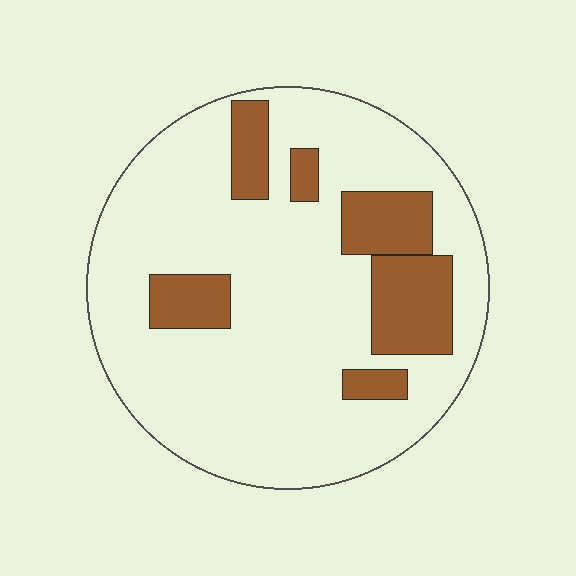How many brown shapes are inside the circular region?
6.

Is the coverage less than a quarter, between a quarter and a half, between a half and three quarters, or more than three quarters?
Less than a quarter.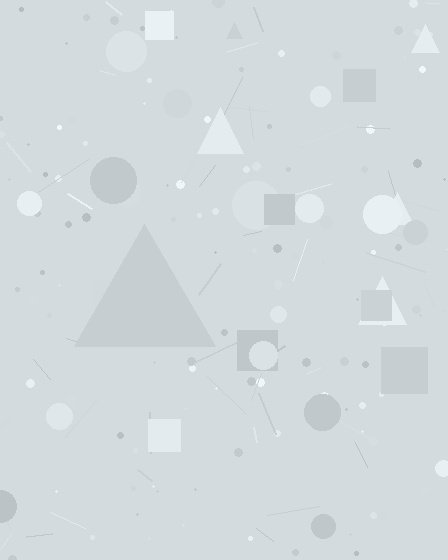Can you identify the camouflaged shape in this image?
The camouflaged shape is a triangle.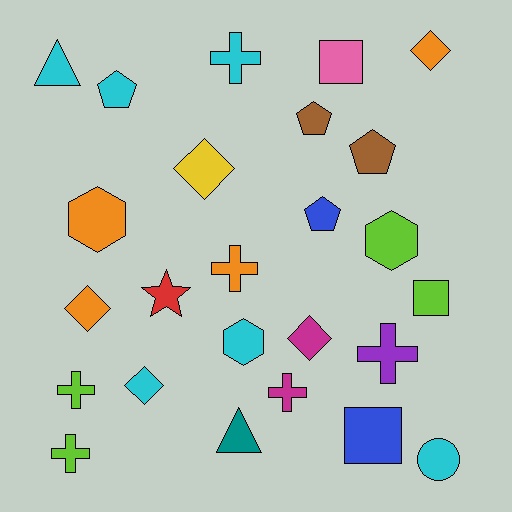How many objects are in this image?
There are 25 objects.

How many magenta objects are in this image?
There are 2 magenta objects.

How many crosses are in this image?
There are 6 crosses.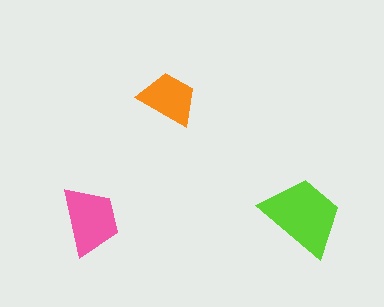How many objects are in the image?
There are 3 objects in the image.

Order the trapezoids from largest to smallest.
the lime one, the pink one, the orange one.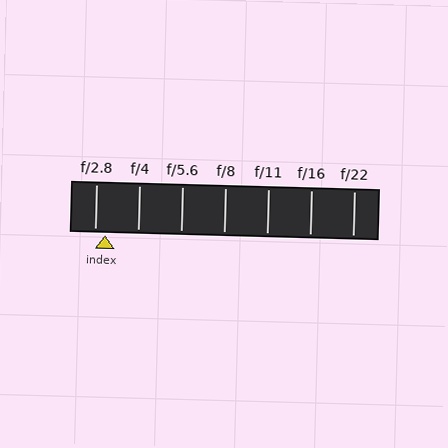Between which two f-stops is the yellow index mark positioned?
The index mark is between f/2.8 and f/4.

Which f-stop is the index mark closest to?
The index mark is closest to f/2.8.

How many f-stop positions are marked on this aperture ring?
There are 7 f-stop positions marked.